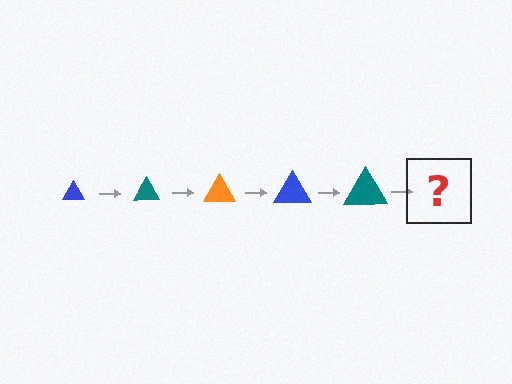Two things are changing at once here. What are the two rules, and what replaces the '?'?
The two rules are that the triangle grows larger each step and the color cycles through blue, teal, and orange. The '?' should be an orange triangle, larger than the previous one.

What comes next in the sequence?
The next element should be an orange triangle, larger than the previous one.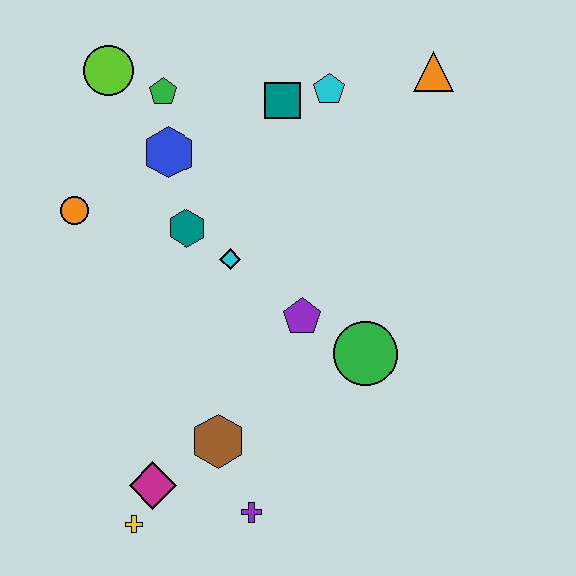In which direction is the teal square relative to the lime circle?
The teal square is to the right of the lime circle.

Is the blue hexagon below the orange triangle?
Yes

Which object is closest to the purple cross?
The brown hexagon is closest to the purple cross.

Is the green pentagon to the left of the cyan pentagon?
Yes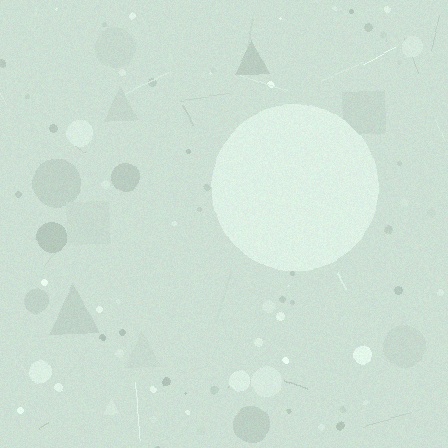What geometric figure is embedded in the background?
A circle is embedded in the background.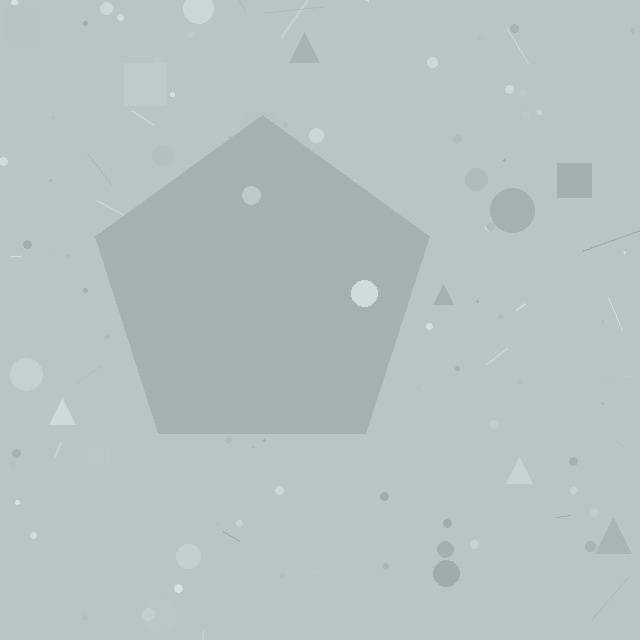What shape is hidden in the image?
A pentagon is hidden in the image.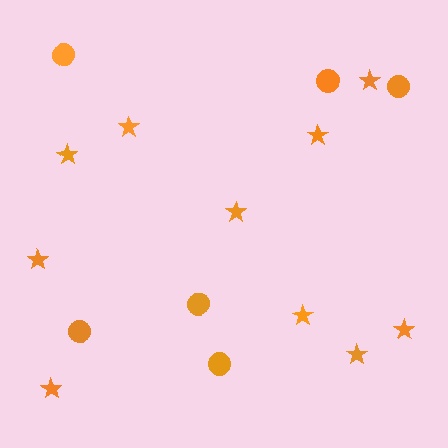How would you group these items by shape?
There are 2 groups: one group of stars (10) and one group of circles (6).